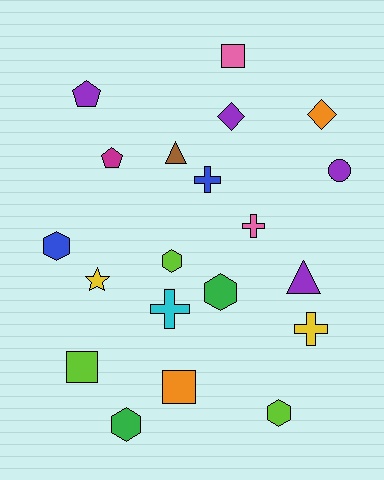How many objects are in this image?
There are 20 objects.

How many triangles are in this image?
There are 2 triangles.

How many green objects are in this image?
There are 2 green objects.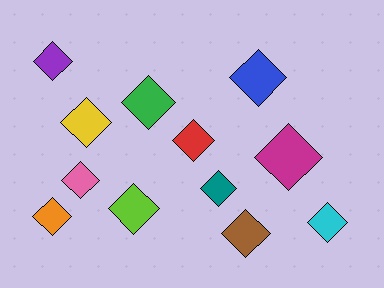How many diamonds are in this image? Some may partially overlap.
There are 12 diamonds.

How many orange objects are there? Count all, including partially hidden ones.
There is 1 orange object.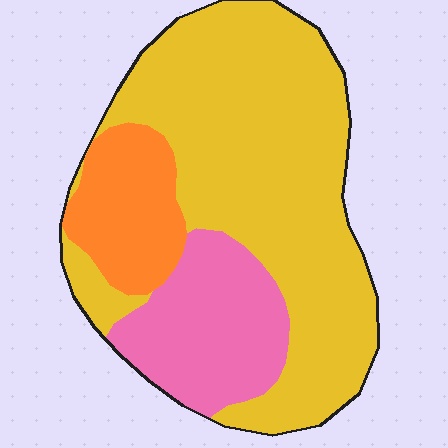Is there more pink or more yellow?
Yellow.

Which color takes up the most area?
Yellow, at roughly 65%.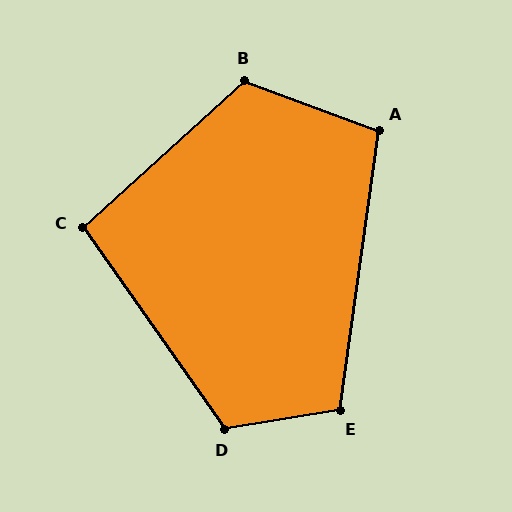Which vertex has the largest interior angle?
B, at approximately 117 degrees.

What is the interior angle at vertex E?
Approximately 107 degrees (obtuse).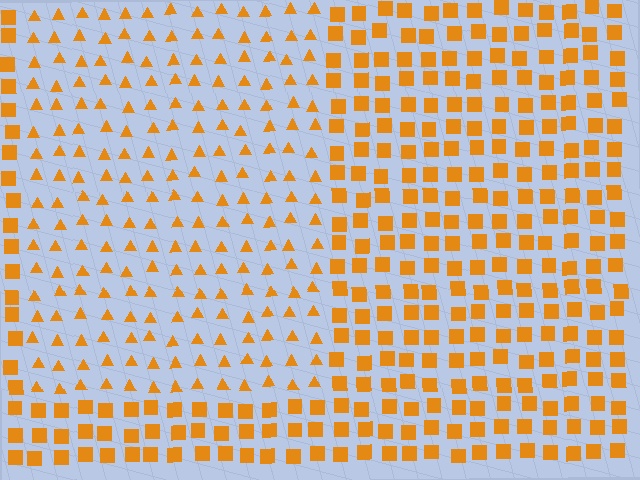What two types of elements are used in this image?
The image uses triangles inside the rectangle region and squares outside it.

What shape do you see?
I see a rectangle.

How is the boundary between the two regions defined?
The boundary is defined by a change in element shape: triangles inside vs. squares outside. All elements share the same color and spacing.